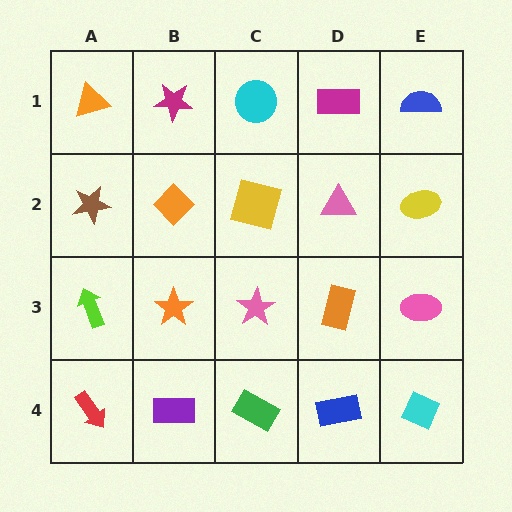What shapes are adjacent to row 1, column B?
An orange diamond (row 2, column B), an orange triangle (row 1, column A), a cyan circle (row 1, column C).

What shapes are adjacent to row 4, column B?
An orange star (row 3, column B), a red arrow (row 4, column A), a green rectangle (row 4, column C).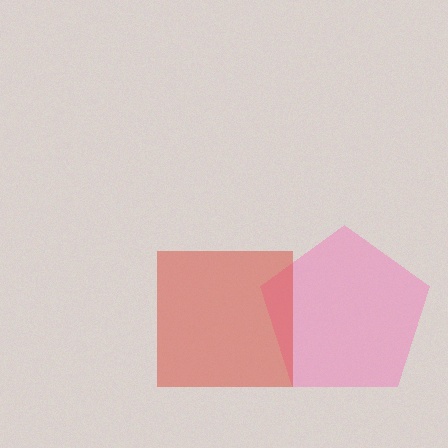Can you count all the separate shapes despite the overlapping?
Yes, there are 2 separate shapes.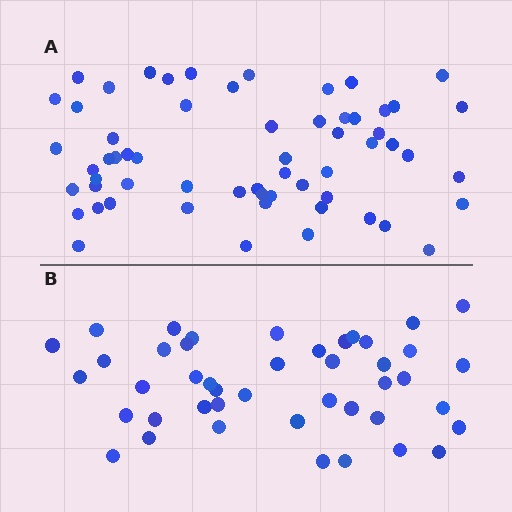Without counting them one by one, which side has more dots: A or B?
Region A (the top region) has more dots.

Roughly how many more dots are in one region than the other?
Region A has approximately 15 more dots than region B.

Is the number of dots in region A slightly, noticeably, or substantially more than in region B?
Region A has noticeably more, but not dramatically so. The ratio is roughly 1.4 to 1.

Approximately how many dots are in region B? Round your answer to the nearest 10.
About 40 dots. (The exact count is 44, which rounds to 40.)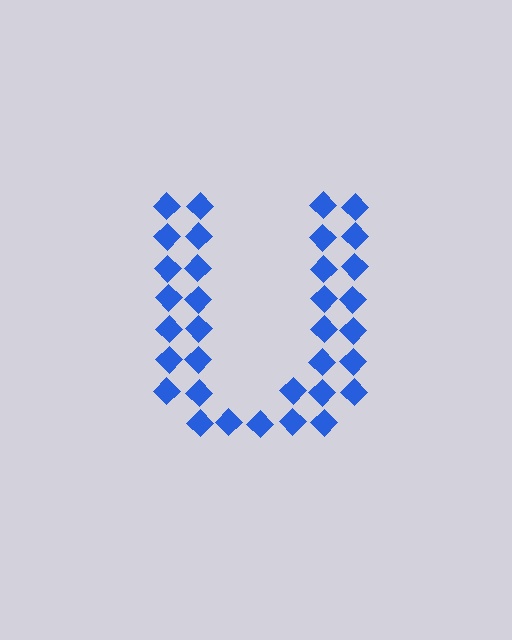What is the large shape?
The large shape is the letter U.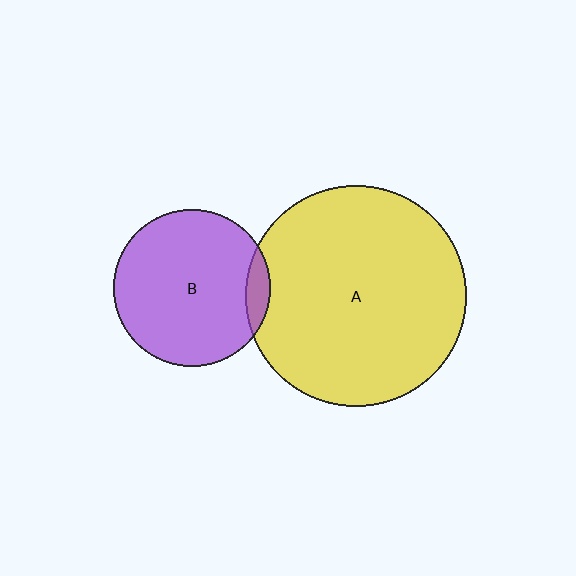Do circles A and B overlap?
Yes.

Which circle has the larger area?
Circle A (yellow).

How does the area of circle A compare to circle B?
Approximately 2.0 times.